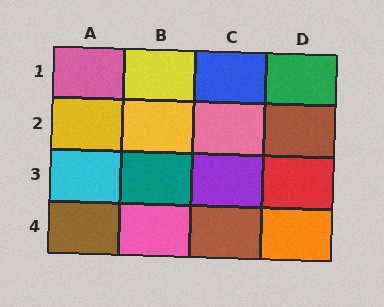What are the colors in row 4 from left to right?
Brown, pink, brown, orange.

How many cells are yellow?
3 cells are yellow.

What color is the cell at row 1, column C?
Blue.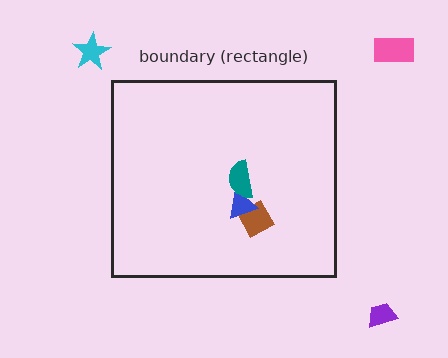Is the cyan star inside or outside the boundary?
Outside.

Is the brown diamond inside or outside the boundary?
Inside.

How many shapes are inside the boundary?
3 inside, 3 outside.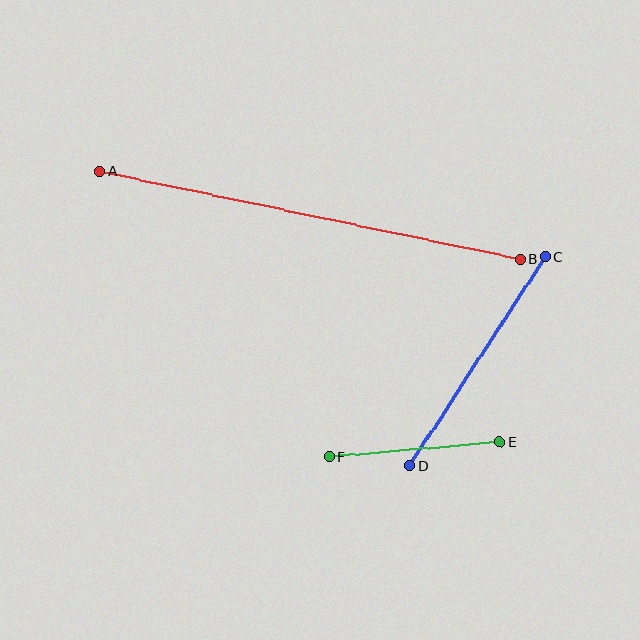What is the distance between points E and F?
The distance is approximately 172 pixels.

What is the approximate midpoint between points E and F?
The midpoint is at approximately (415, 449) pixels.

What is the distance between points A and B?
The distance is approximately 429 pixels.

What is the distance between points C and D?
The distance is approximately 249 pixels.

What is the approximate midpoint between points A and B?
The midpoint is at approximately (310, 215) pixels.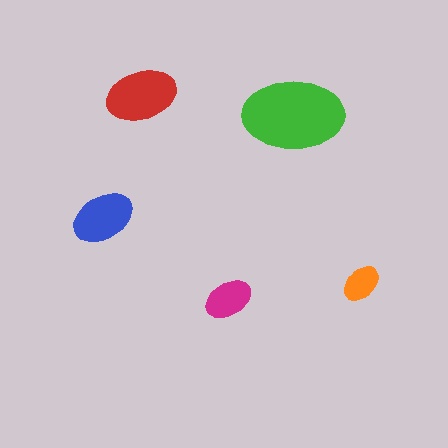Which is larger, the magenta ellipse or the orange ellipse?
The magenta one.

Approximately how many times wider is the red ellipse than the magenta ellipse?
About 1.5 times wider.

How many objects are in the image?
There are 5 objects in the image.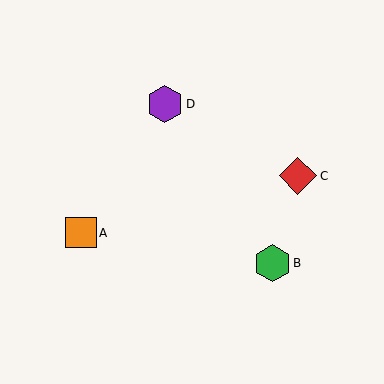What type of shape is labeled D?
Shape D is a purple hexagon.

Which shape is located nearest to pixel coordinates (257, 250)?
The green hexagon (labeled B) at (272, 263) is nearest to that location.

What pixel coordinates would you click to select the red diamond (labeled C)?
Click at (298, 176) to select the red diamond C.